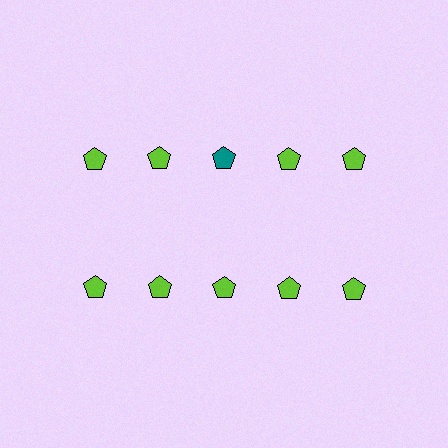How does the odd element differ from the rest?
It has a different color: teal instead of lime.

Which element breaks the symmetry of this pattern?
The teal pentagon in the top row, center column breaks the symmetry. All other shapes are lime pentagons.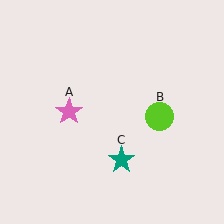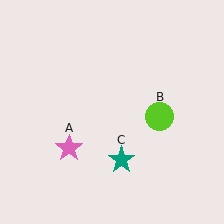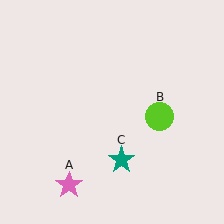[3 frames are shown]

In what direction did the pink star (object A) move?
The pink star (object A) moved down.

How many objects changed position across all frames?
1 object changed position: pink star (object A).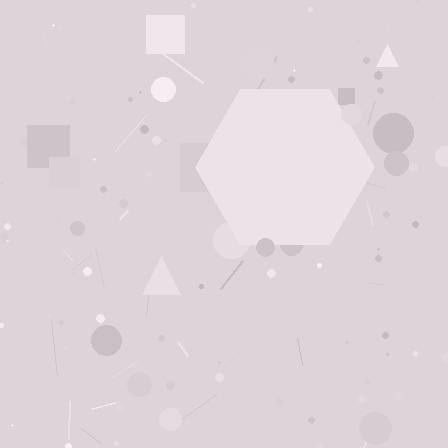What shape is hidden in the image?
A hexagon is hidden in the image.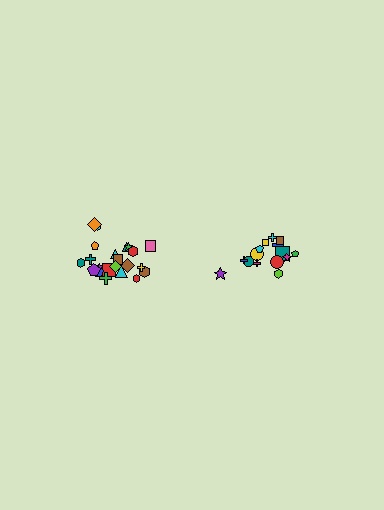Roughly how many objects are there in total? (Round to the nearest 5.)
Roughly 35 objects in total.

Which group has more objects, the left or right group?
The left group.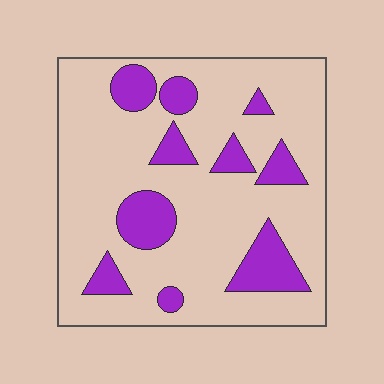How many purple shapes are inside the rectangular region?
10.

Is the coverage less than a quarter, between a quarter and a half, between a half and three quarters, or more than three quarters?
Less than a quarter.